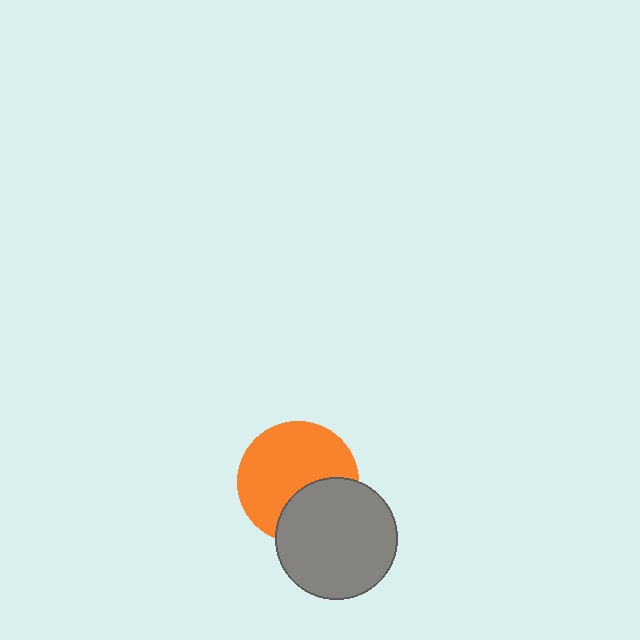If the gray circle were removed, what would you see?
You would see the complete orange circle.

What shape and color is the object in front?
The object in front is a gray circle.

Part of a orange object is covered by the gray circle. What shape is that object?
It is a circle.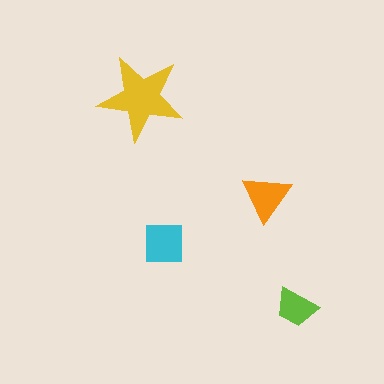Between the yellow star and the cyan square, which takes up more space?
The yellow star.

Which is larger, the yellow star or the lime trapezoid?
The yellow star.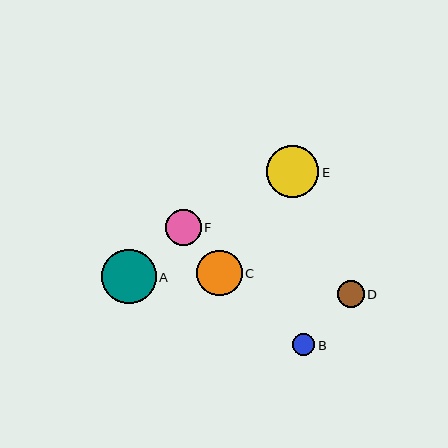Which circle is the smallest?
Circle B is the smallest with a size of approximately 22 pixels.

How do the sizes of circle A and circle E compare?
Circle A and circle E are approximately the same size.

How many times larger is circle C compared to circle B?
Circle C is approximately 2.1 times the size of circle B.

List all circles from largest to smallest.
From largest to smallest: A, E, C, F, D, B.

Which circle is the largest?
Circle A is the largest with a size of approximately 54 pixels.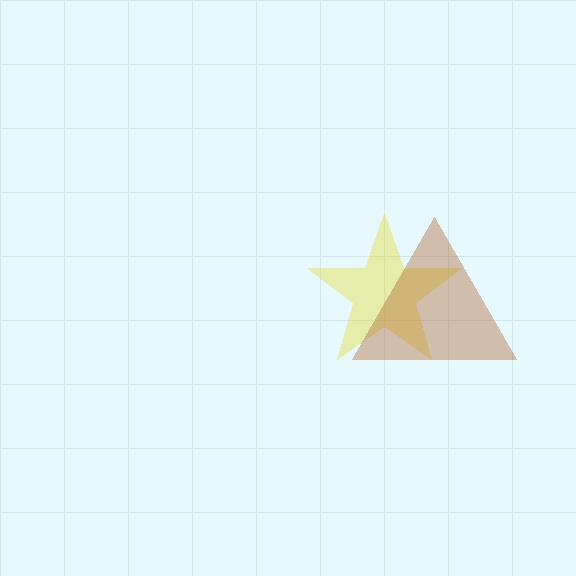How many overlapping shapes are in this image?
There are 2 overlapping shapes in the image.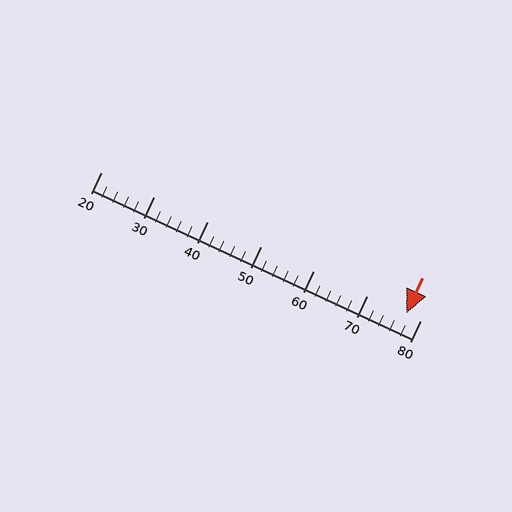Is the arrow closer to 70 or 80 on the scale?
The arrow is closer to 80.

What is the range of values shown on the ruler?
The ruler shows values from 20 to 80.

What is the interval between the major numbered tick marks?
The major tick marks are spaced 10 units apart.